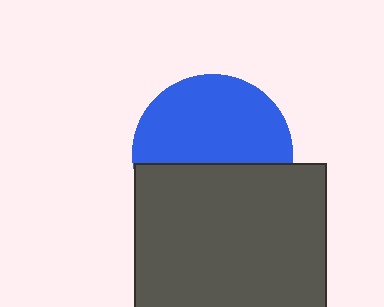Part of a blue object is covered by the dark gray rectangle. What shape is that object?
It is a circle.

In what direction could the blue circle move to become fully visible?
The blue circle could move up. That would shift it out from behind the dark gray rectangle entirely.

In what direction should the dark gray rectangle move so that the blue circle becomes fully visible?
The dark gray rectangle should move down. That is the shortest direction to clear the overlap and leave the blue circle fully visible.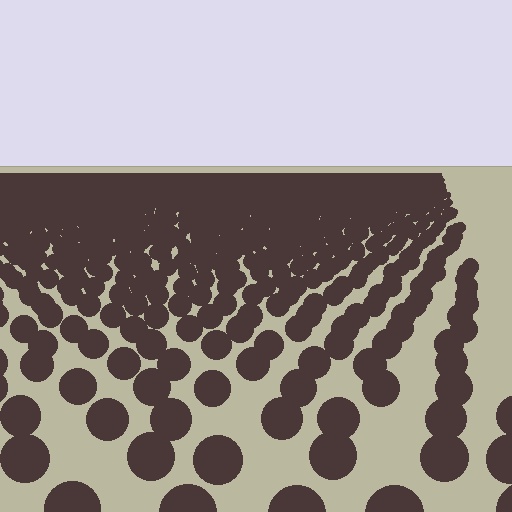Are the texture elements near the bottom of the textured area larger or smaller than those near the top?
Larger. Near the bottom, elements are closer to the viewer and appear at a bigger on-screen size.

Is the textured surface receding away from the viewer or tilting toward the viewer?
The surface is receding away from the viewer. Texture elements get smaller and denser toward the top.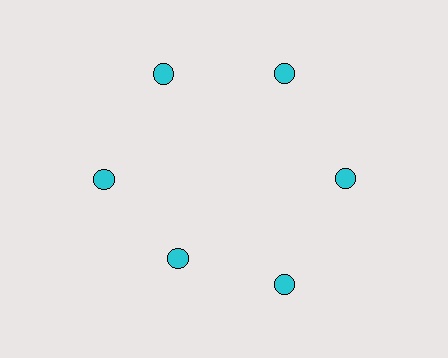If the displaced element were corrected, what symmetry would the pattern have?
It would have 6-fold rotational symmetry — the pattern would map onto itself every 60 degrees.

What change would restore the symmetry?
The symmetry would be restored by moving it outward, back onto the ring so that all 6 circles sit at equal angles and equal distance from the center.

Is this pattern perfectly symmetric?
No. The 6 cyan circles are arranged in a ring, but one element near the 7 o'clock position is pulled inward toward the center, breaking the 6-fold rotational symmetry.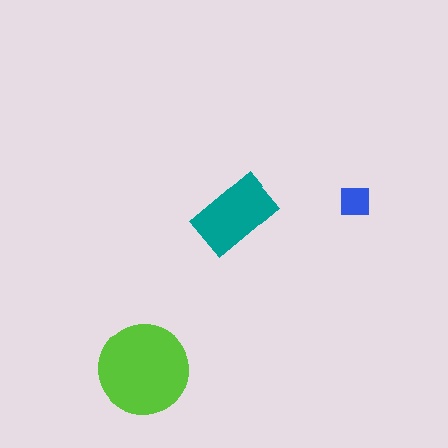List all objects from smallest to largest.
The blue square, the teal rectangle, the lime circle.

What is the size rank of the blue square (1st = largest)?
3rd.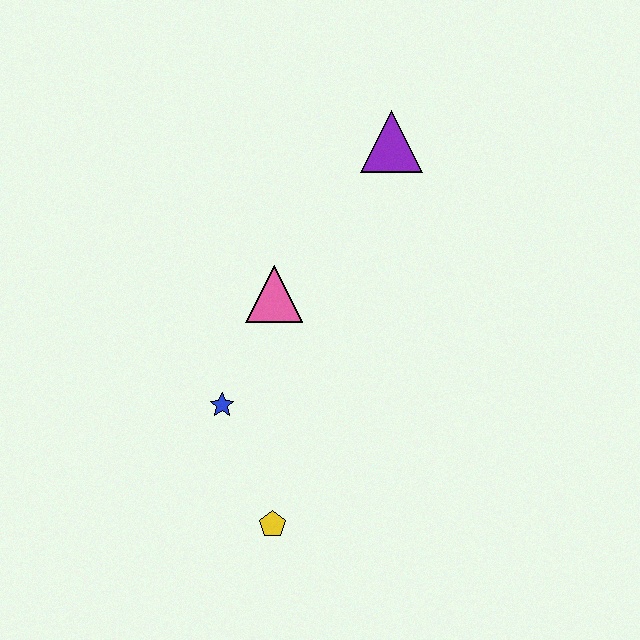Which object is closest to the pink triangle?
The blue star is closest to the pink triangle.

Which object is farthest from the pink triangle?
The yellow pentagon is farthest from the pink triangle.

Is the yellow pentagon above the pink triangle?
No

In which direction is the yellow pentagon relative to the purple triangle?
The yellow pentagon is below the purple triangle.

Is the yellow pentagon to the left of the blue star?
No